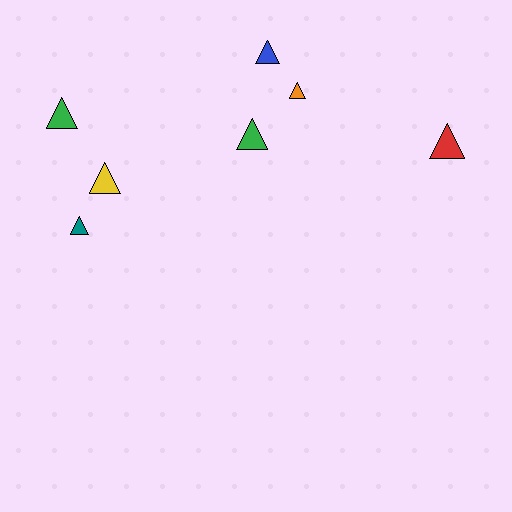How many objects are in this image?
There are 7 objects.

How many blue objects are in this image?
There is 1 blue object.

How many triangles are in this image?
There are 7 triangles.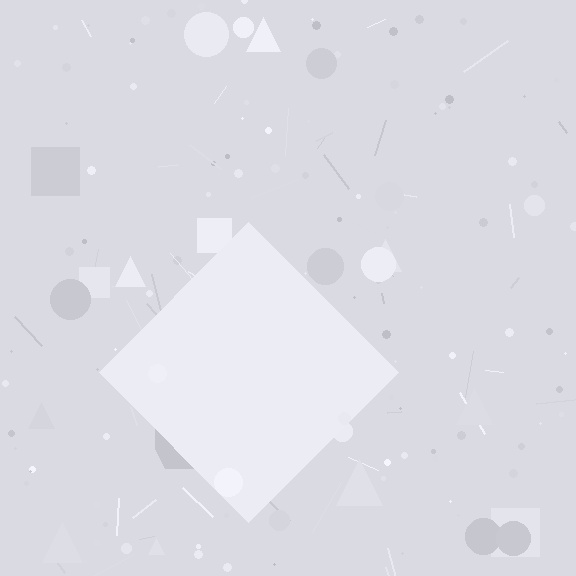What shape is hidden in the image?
A diamond is hidden in the image.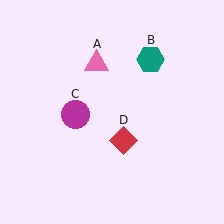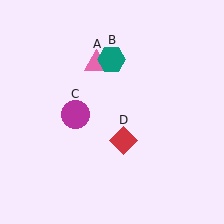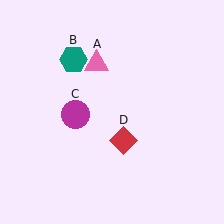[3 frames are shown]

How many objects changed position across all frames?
1 object changed position: teal hexagon (object B).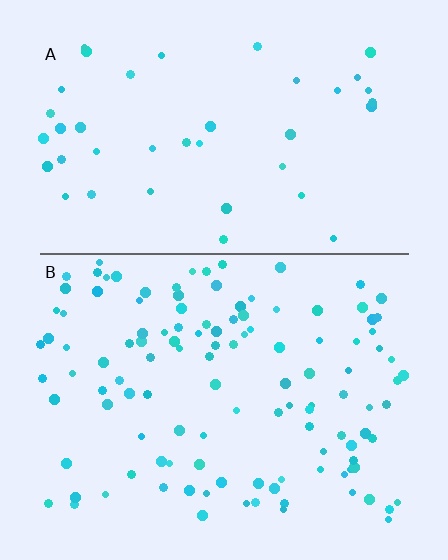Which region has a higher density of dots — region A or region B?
B (the bottom).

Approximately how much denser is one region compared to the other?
Approximately 2.8× — region B over region A.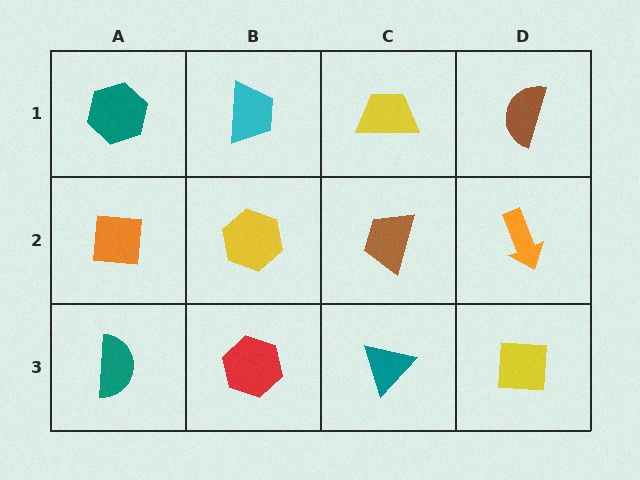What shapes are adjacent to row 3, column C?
A brown trapezoid (row 2, column C), a red hexagon (row 3, column B), a yellow square (row 3, column D).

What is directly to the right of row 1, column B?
A yellow trapezoid.